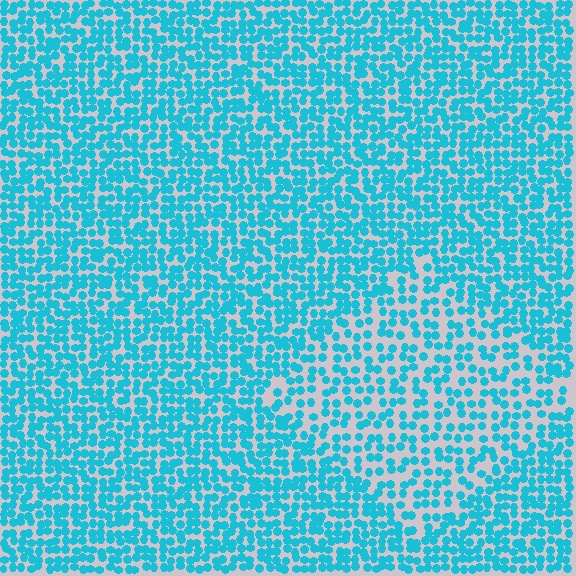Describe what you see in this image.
The image contains small cyan elements arranged at two different densities. A diamond-shaped region is visible where the elements are less densely packed than the surrounding area.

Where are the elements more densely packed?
The elements are more densely packed outside the diamond boundary.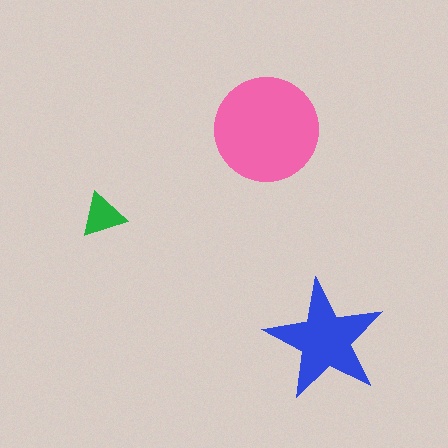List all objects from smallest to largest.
The green triangle, the blue star, the pink circle.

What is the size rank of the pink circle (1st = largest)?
1st.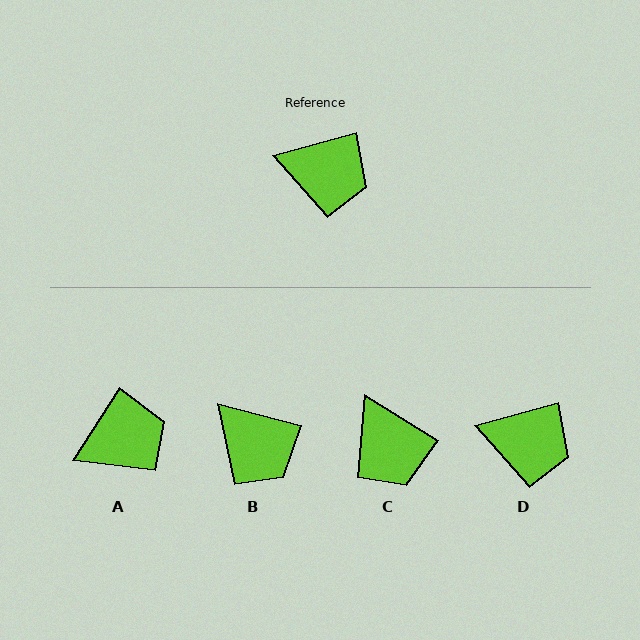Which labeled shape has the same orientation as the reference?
D.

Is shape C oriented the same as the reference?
No, it is off by about 47 degrees.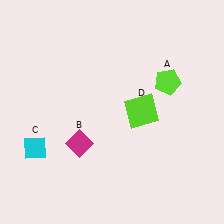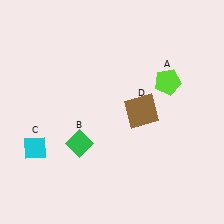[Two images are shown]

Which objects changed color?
B changed from magenta to green. D changed from lime to brown.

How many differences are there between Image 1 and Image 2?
There are 2 differences between the two images.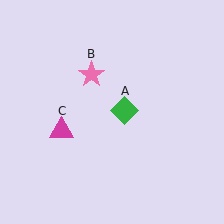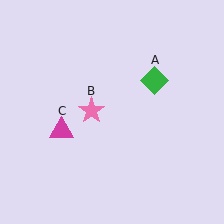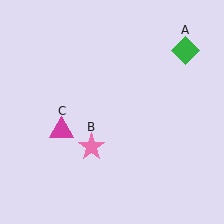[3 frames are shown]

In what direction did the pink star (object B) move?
The pink star (object B) moved down.